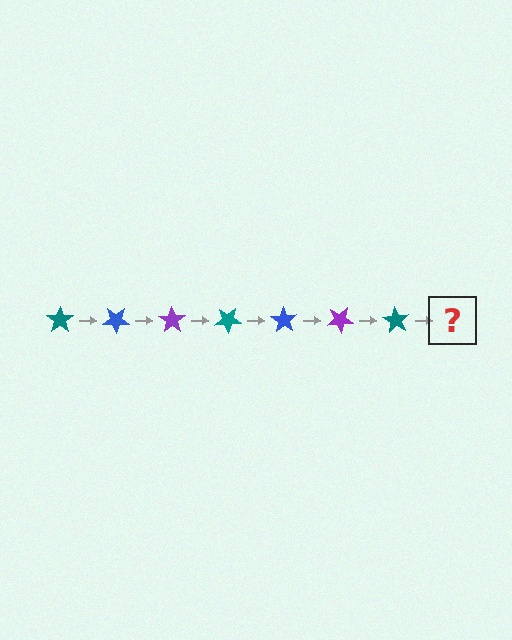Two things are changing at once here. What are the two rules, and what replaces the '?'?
The two rules are that it rotates 35 degrees each step and the color cycles through teal, blue, and purple. The '?' should be a blue star, rotated 245 degrees from the start.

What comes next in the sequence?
The next element should be a blue star, rotated 245 degrees from the start.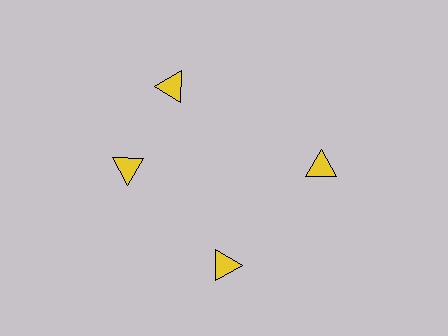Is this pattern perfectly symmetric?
No. The 4 yellow triangles are arranged in a ring, but one element near the 12 o'clock position is rotated out of alignment along the ring, breaking the 4-fold rotational symmetry.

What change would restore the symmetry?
The symmetry would be restored by rotating it back into even spacing with its neighbors so that all 4 triangles sit at equal angles and equal distance from the center.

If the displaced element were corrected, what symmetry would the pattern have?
It would have 4-fold rotational symmetry — the pattern would map onto itself every 90 degrees.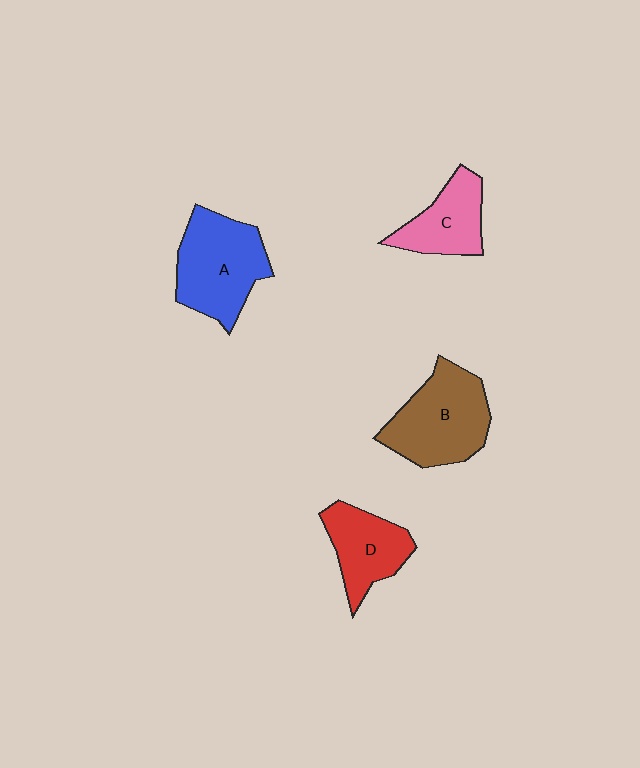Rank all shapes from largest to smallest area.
From largest to smallest: A (blue), B (brown), D (red), C (pink).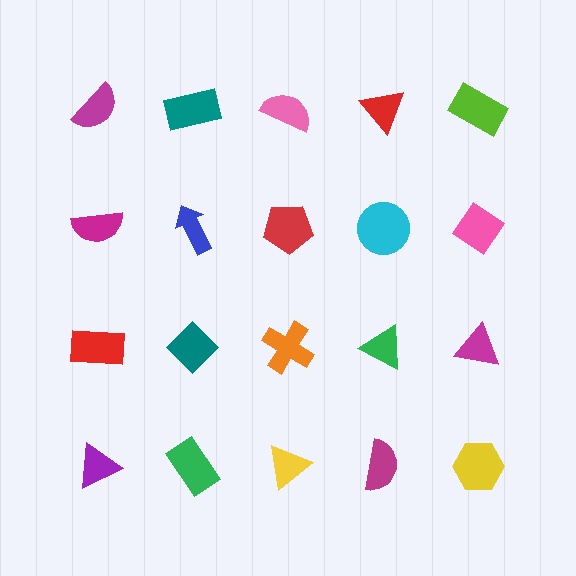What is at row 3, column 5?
A magenta triangle.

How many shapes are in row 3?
5 shapes.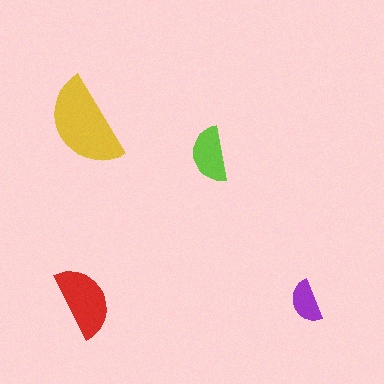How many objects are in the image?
There are 4 objects in the image.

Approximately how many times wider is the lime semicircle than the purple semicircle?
About 1.5 times wider.